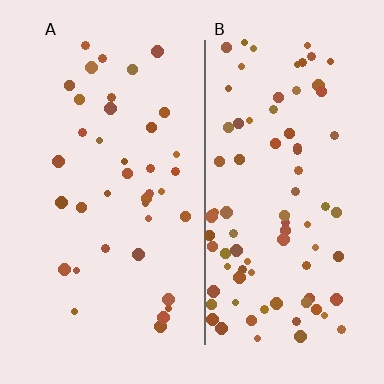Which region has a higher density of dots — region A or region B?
B (the right).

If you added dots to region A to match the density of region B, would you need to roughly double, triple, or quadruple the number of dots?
Approximately double.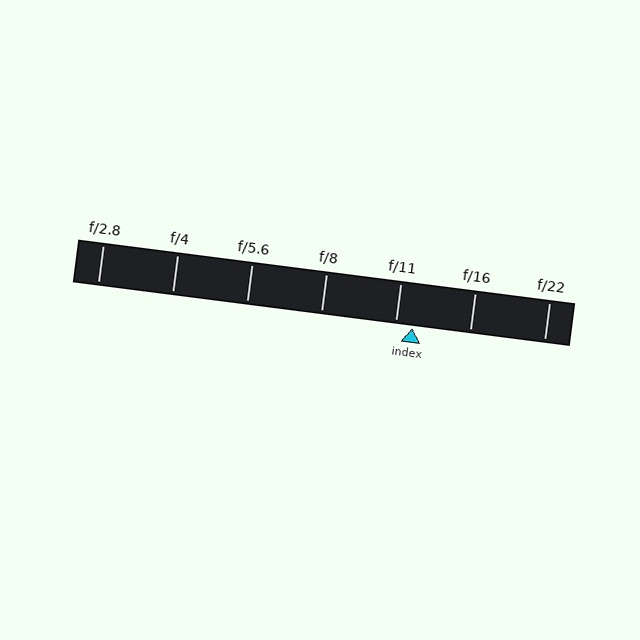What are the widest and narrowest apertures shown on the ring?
The widest aperture shown is f/2.8 and the narrowest is f/22.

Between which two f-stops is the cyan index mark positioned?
The index mark is between f/11 and f/16.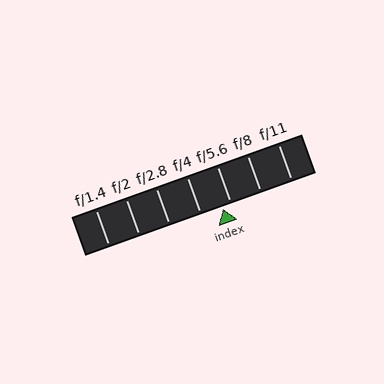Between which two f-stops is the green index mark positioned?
The index mark is between f/4 and f/5.6.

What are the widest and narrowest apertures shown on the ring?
The widest aperture shown is f/1.4 and the narrowest is f/11.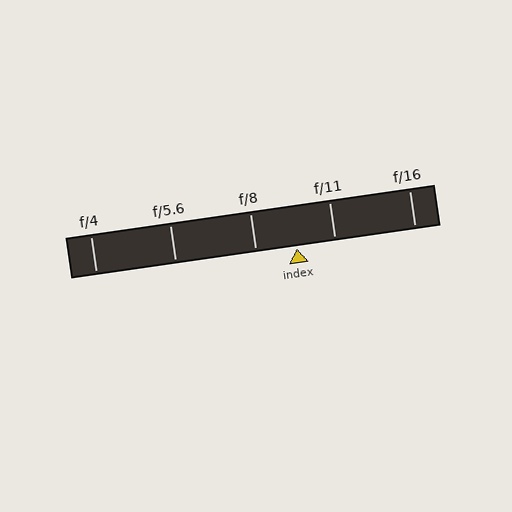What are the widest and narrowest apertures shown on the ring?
The widest aperture shown is f/4 and the narrowest is f/16.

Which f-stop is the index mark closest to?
The index mark is closest to f/11.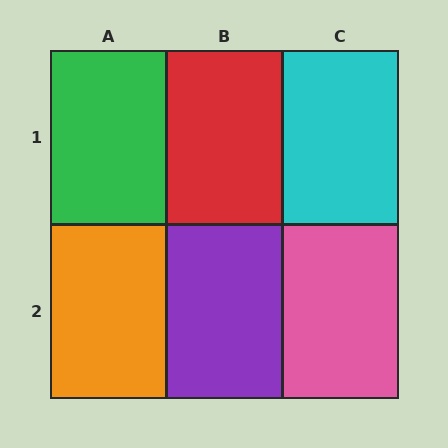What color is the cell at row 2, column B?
Purple.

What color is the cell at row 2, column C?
Pink.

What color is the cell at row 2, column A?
Orange.